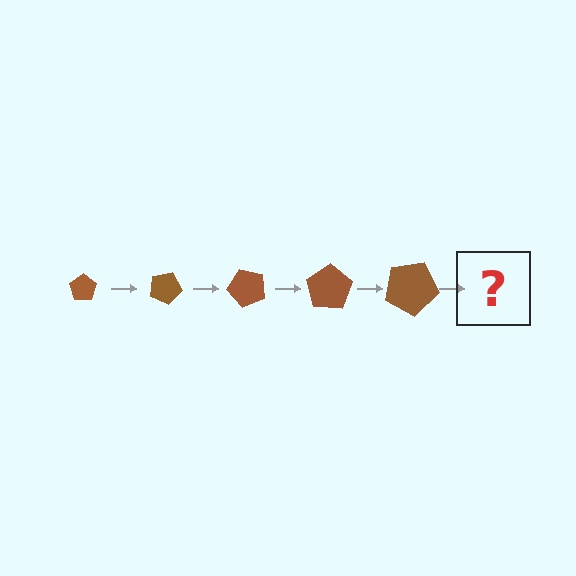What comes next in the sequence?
The next element should be a pentagon, larger than the previous one and rotated 125 degrees from the start.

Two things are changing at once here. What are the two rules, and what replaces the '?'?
The two rules are that the pentagon grows larger each step and it rotates 25 degrees each step. The '?' should be a pentagon, larger than the previous one and rotated 125 degrees from the start.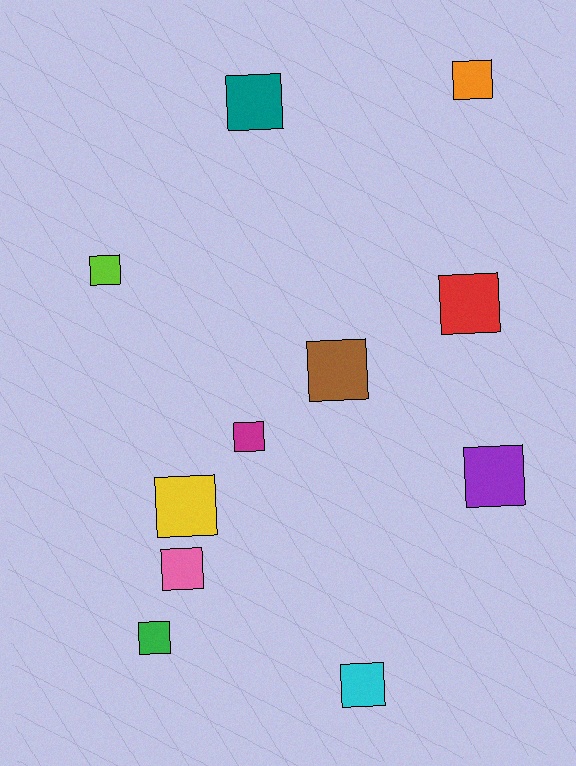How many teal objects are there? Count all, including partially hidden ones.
There is 1 teal object.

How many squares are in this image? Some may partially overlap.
There are 11 squares.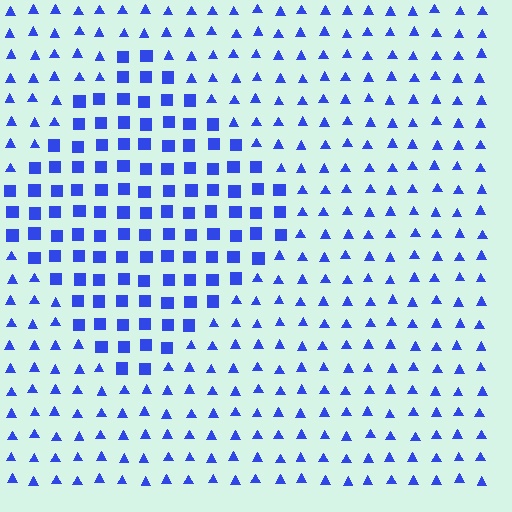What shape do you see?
I see a diamond.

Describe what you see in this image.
The image is filled with small blue elements arranged in a uniform grid. A diamond-shaped region contains squares, while the surrounding area contains triangles. The boundary is defined purely by the change in element shape.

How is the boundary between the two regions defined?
The boundary is defined by a change in element shape: squares inside vs. triangles outside. All elements share the same color and spacing.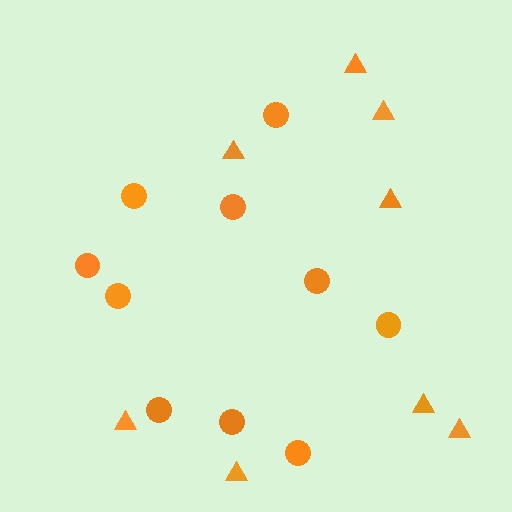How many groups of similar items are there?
There are 2 groups: one group of triangles (8) and one group of circles (10).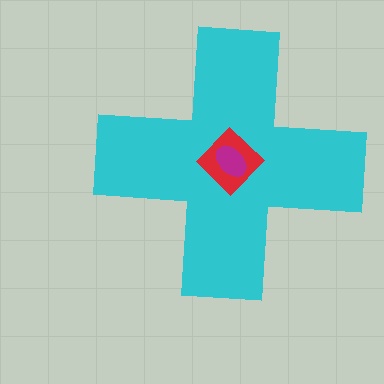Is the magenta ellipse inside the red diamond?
Yes.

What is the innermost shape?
The magenta ellipse.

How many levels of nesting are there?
3.